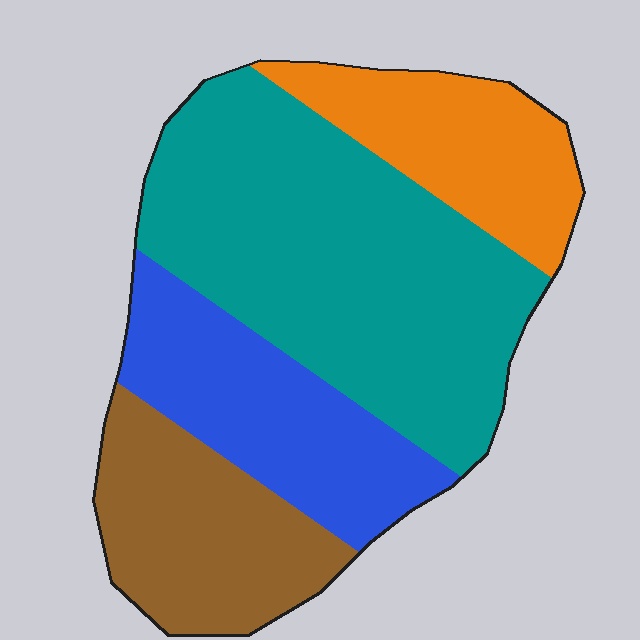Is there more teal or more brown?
Teal.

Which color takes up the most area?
Teal, at roughly 45%.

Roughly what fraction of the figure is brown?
Brown covers 19% of the figure.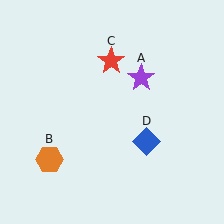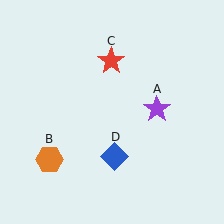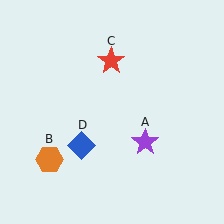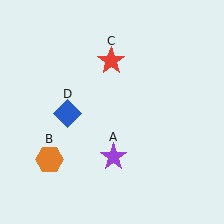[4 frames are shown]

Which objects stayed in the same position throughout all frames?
Orange hexagon (object B) and red star (object C) remained stationary.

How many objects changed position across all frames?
2 objects changed position: purple star (object A), blue diamond (object D).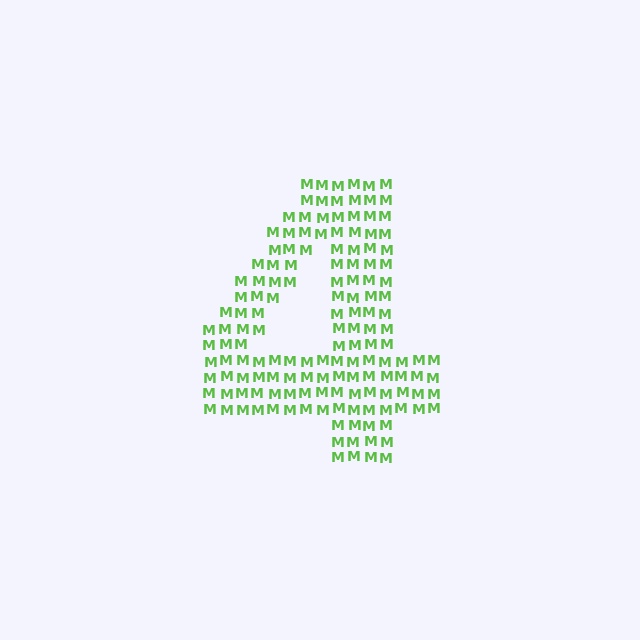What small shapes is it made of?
It is made of small letter M's.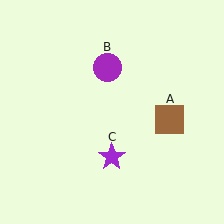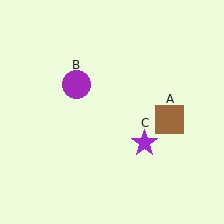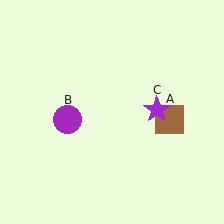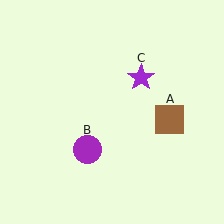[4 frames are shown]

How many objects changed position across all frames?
2 objects changed position: purple circle (object B), purple star (object C).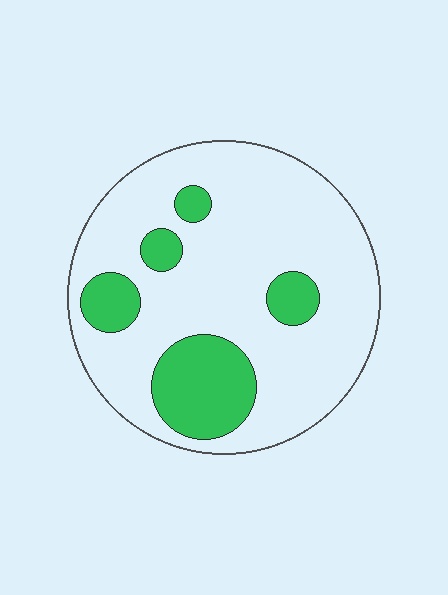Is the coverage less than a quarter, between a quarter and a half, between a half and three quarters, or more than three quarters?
Less than a quarter.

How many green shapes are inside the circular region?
5.